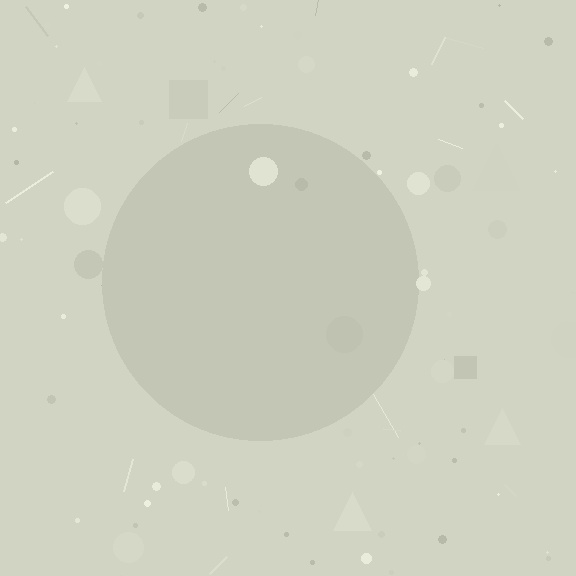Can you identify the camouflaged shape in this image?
The camouflaged shape is a circle.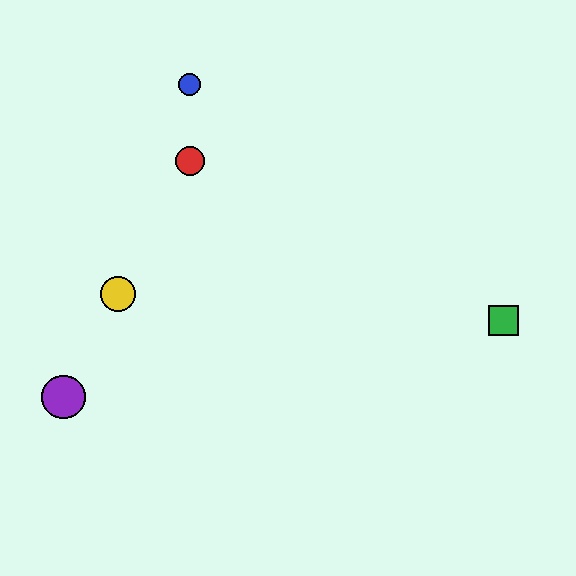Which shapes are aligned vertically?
The red circle, the blue circle are aligned vertically.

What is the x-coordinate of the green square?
The green square is at x≈504.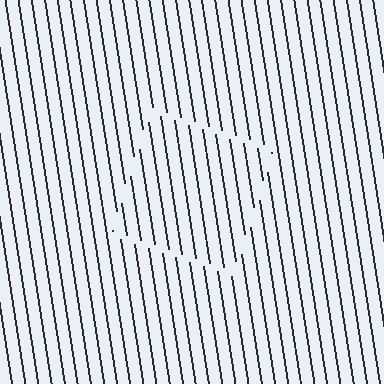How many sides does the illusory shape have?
4 sides — the line-ends trace a square.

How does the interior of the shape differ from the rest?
The interior of the shape contains the same grating, shifted by half a period — the contour is defined by the phase discontinuity where line-ends from the inner and outer gratings abut.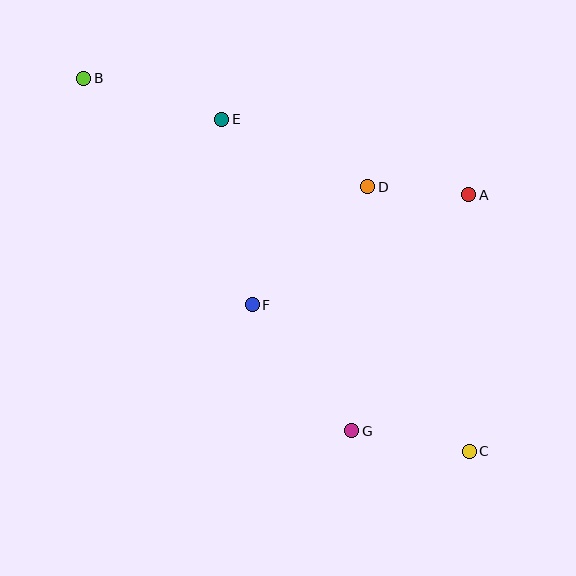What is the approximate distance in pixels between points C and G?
The distance between C and G is approximately 119 pixels.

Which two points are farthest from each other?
Points B and C are farthest from each other.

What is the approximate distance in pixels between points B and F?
The distance between B and F is approximately 282 pixels.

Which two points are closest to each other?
Points A and D are closest to each other.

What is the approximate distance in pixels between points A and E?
The distance between A and E is approximately 258 pixels.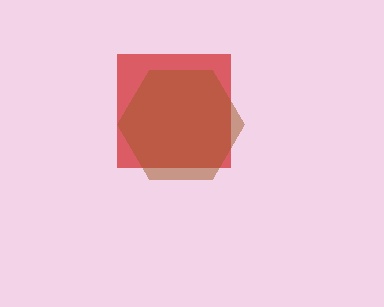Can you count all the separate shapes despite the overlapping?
Yes, there are 2 separate shapes.